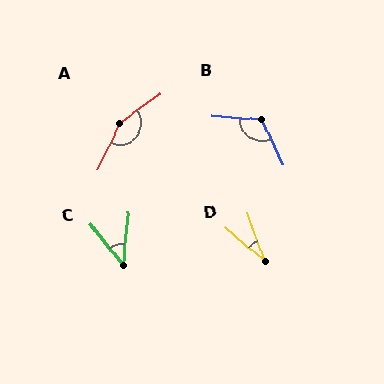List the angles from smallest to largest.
D (29°), C (44°), B (120°), A (152°).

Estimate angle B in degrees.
Approximately 120 degrees.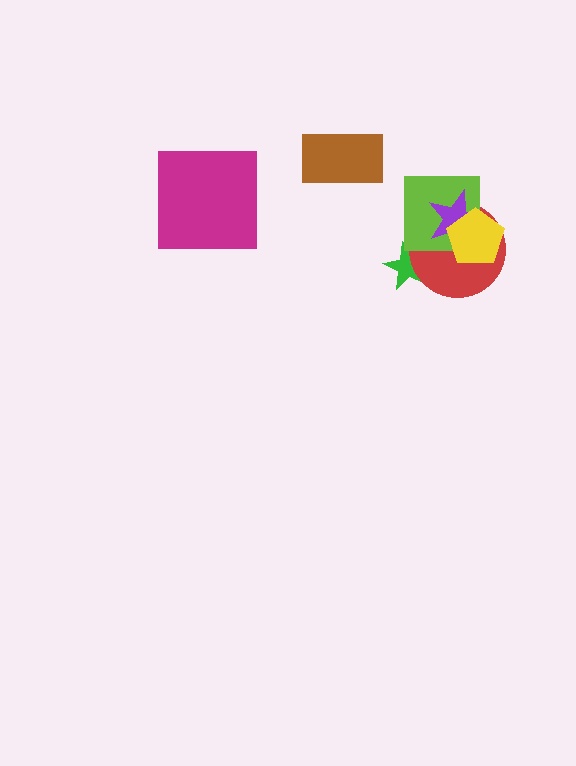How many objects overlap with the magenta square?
0 objects overlap with the magenta square.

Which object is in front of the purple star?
The yellow pentagon is in front of the purple star.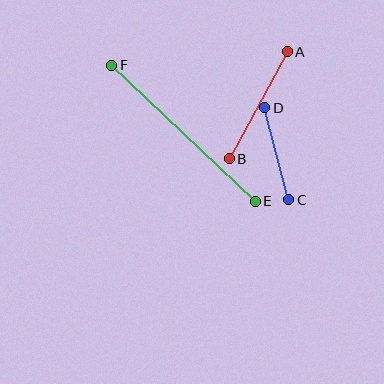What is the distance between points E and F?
The distance is approximately 198 pixels.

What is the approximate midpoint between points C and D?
The midpoint is at approximately (277, 154) pixels.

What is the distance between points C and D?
The distance is approximately 95 pixels.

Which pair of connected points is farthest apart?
Points E and F are farthest apart.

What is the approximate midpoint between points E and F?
The midpoint is at approximately (184, 133) pixels.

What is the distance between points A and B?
The distance is approximately 122 pixels.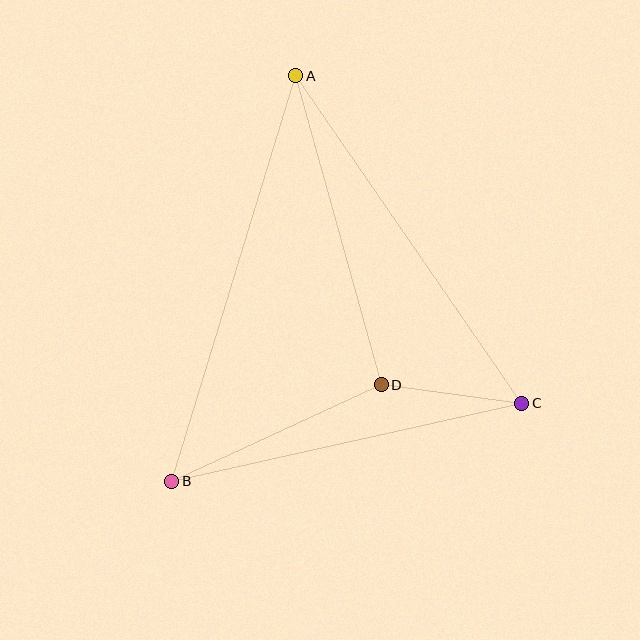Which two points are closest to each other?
Points C and D are closest to each other.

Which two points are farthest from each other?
Points A and B are farthest from each other.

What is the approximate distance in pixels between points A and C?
The distance between A and C is approximately 398 pixels.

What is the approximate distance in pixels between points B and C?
The distance between B and C is approximately 359 pixels.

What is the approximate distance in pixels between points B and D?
The distance between B and D is approximately 231 pixels.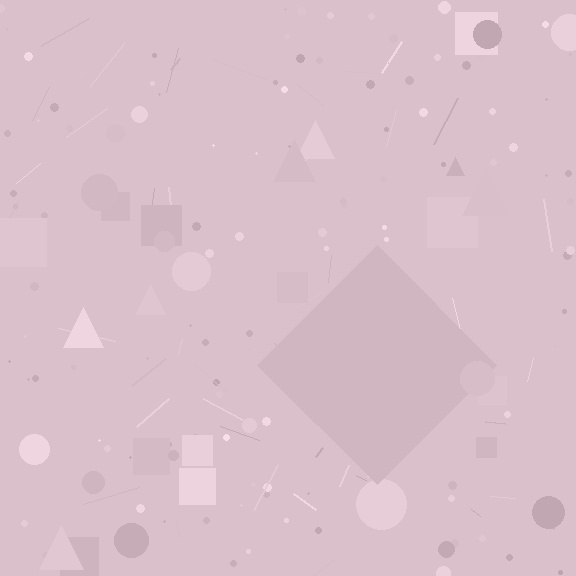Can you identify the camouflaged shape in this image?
The camouflaged shape is a diamond.